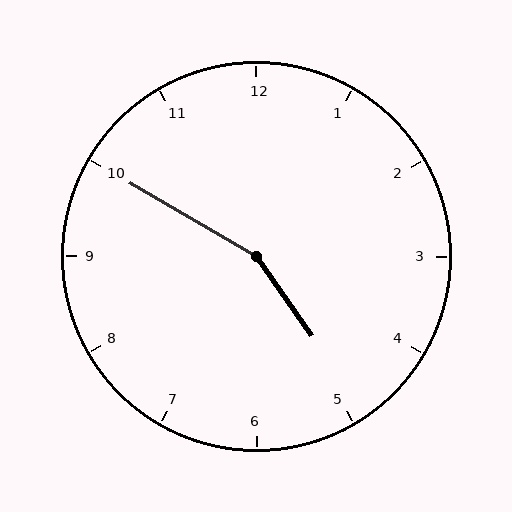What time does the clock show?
4:50.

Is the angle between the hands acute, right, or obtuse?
It is obtuse.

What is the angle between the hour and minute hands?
Approximately 155 degrees.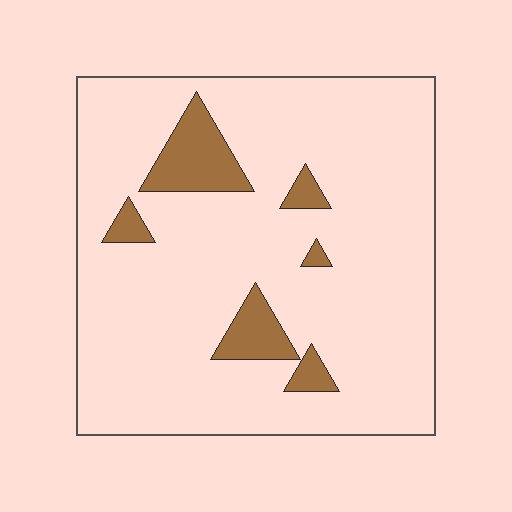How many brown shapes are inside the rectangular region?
6.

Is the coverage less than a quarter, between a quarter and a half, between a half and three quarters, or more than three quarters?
Less than a quarter.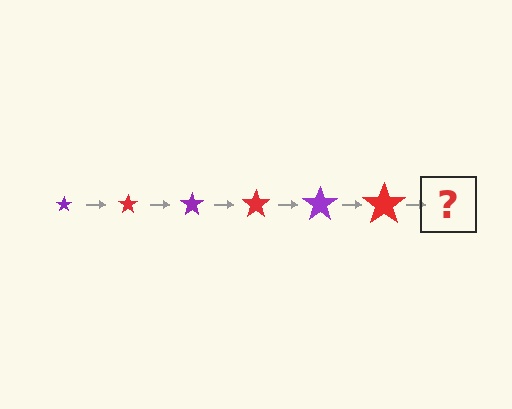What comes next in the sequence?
The next element should be a purple star, larger than the previous one.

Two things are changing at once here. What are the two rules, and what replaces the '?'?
The two rules are that the star grows larger each step and the color cycles through purple and red. The '?' should be a purple star, larger than the previous one.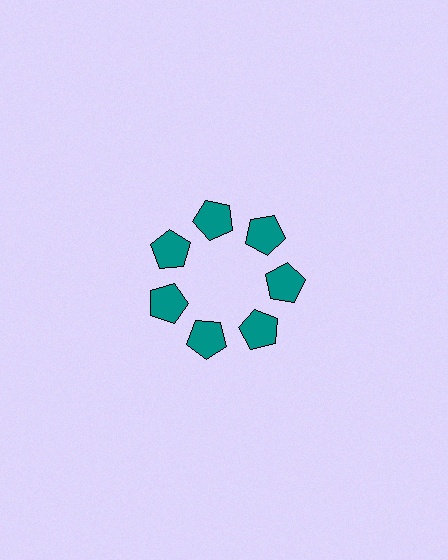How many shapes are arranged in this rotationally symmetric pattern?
There are 7 shapes, arranged in 7 groups of 1.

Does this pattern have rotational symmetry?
Yes, this pattern has 7-fold rotational symmetry. It looks the same after rotating 51 degrees around the center.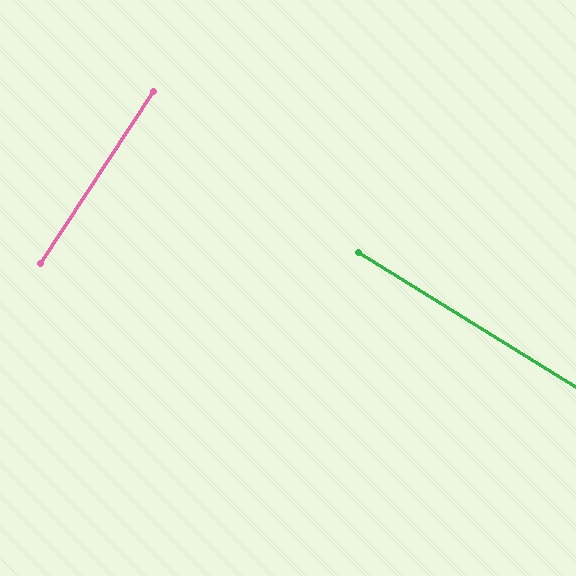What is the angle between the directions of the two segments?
Approximately 88 degrees.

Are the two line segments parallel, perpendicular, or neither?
Perpendicular — they meet at approximately 88°.